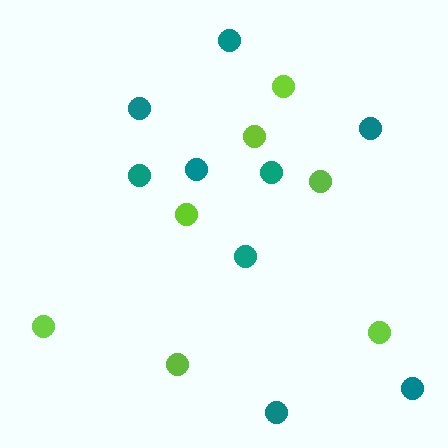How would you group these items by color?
There are 2 groups: one group of lime circles (7) and one group of teal circles (9).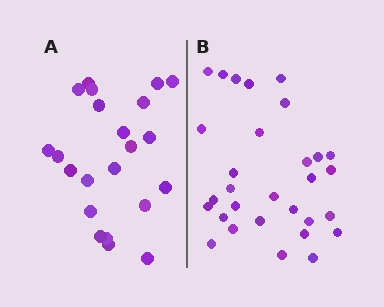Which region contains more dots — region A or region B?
Region B (the right region) has more dots.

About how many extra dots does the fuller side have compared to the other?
Region B has roughly 8 or so more dots than region A.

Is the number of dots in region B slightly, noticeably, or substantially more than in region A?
Region B has noticeably more, but not dramatically so. The ratio is roughly 1.4 to 1.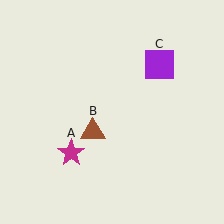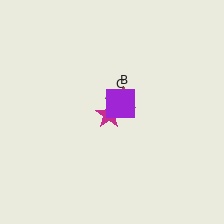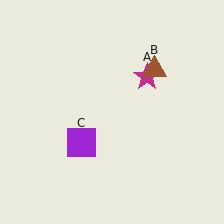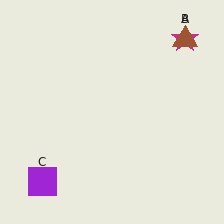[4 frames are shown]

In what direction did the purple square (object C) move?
The purple square (object C) moved down and to the left.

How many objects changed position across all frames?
3 objects changed position: magenta star (object A), brown triangle (object B), purple square (object C).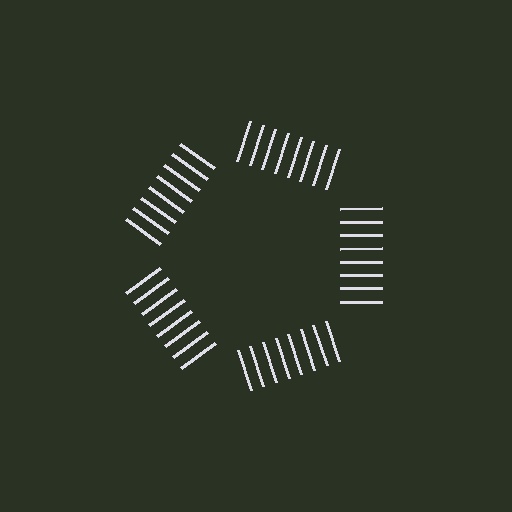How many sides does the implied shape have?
5 sides — the line-ends trace a pentagon.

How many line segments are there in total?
40 — 8 along each of the 5 edges.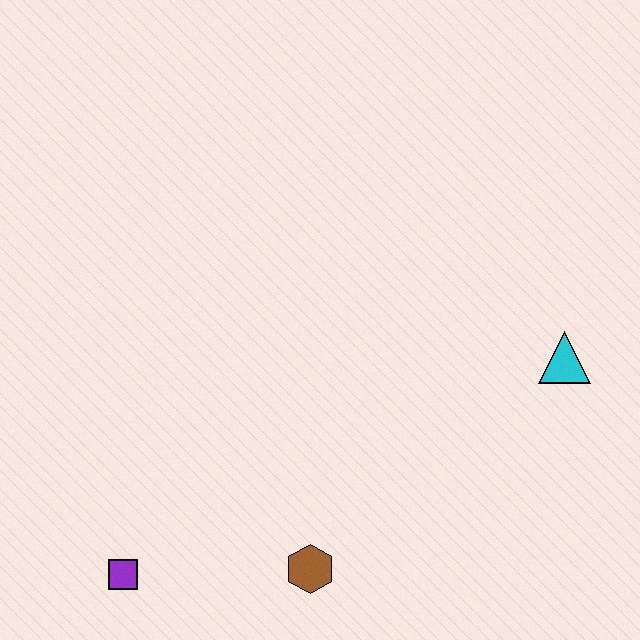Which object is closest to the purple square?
The brown hexagon is closest to the purple square.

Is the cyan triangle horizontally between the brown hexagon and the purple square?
No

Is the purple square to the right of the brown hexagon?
No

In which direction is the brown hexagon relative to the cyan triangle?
The brown hexagon is to the left of the cyan triangle.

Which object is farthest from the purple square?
The cyan triangle is farthest from the purple square.